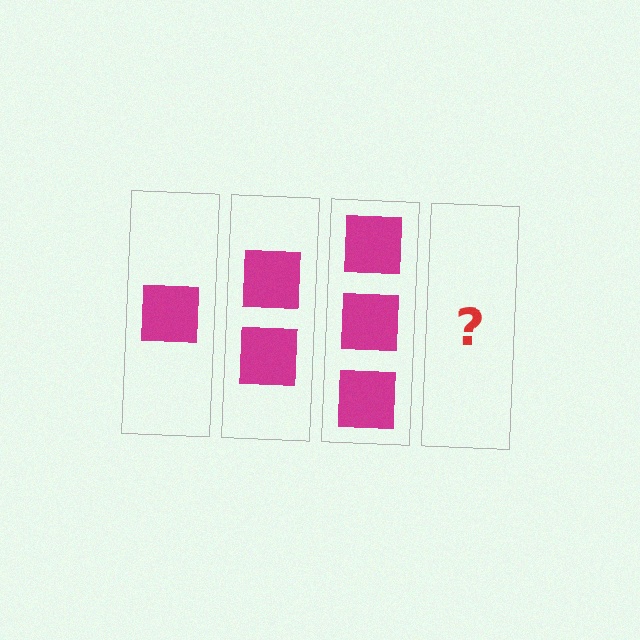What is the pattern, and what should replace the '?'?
The pattern is that each step adds one more square. The '?' should be 4 squares.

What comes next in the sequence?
The next element should be 4 squares.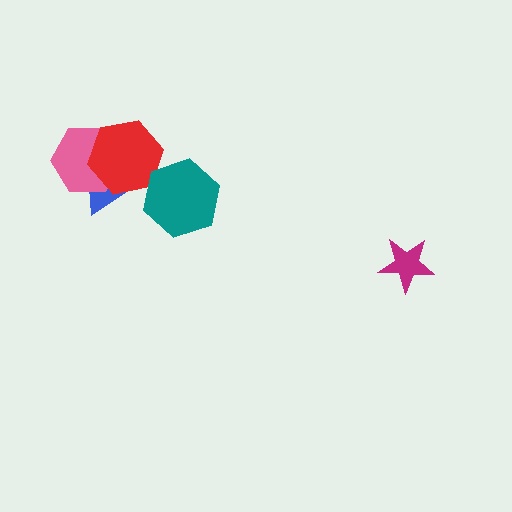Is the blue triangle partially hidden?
Yes, it is partially covered by another shape.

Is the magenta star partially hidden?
No, no other shape covers it.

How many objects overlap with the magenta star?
0 objects overlap with the magenta star.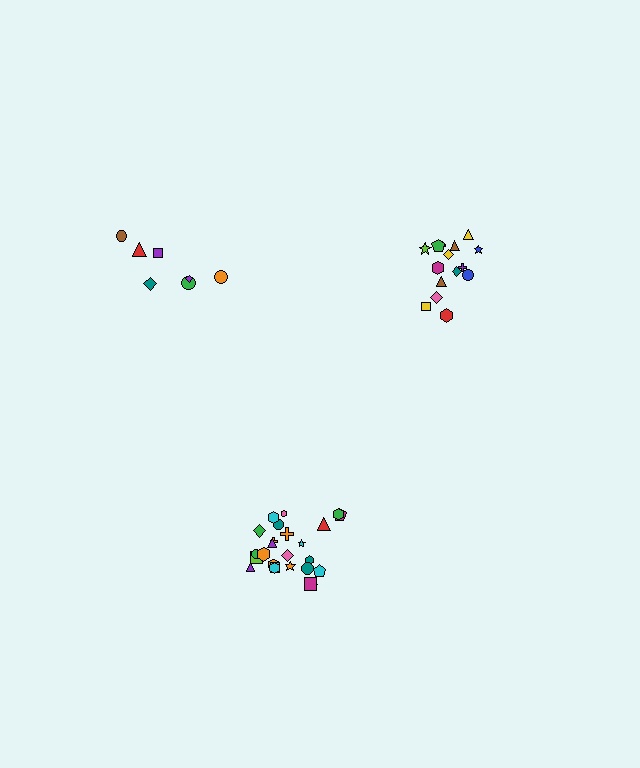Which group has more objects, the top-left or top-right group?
The top-right group.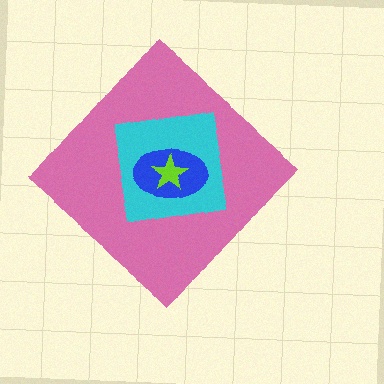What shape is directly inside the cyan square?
The blue ellipse.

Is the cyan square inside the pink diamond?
Yes.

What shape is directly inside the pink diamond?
The cyan square.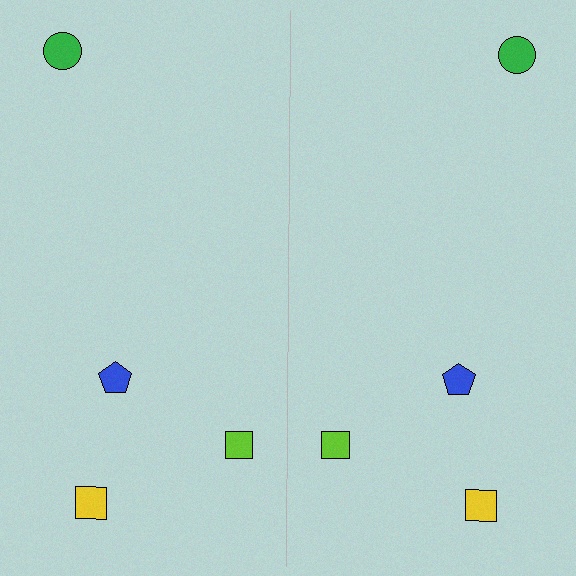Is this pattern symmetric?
Yes, this pattern has bilateral (reflection) symmetry.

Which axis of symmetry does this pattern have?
The pattern has a vertical axis of symmetry running through the center of the image.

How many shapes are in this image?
There are 8 shapes in this image.